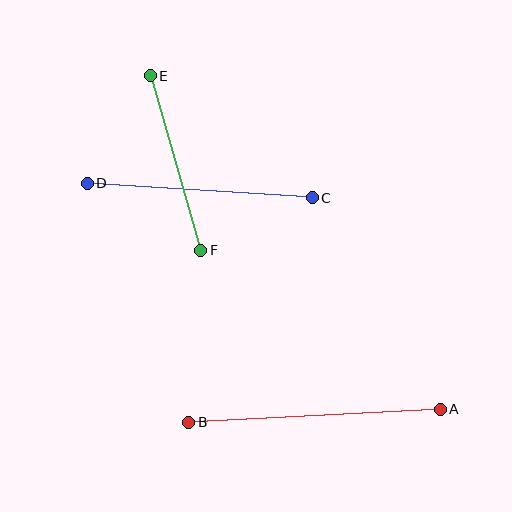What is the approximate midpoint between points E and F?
The midpoint is at approximately (176, 163) pixels.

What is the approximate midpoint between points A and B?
The midpoint is at approximately (314, 416) pixels.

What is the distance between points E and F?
The distance is approximately 182 pixels.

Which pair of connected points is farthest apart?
Points A and B are farthest apart.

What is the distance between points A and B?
The distance is approximately 252 pixels.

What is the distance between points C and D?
The distance is approximately 225 pixels.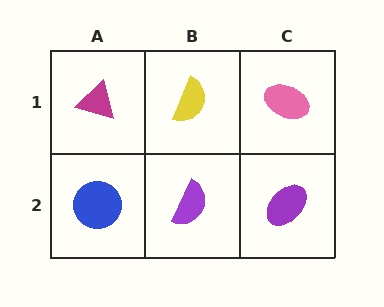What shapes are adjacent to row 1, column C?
A purple ellipse (row 2, column C), a yellow semicircle (row 1, column B).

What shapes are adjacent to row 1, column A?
A blue circle (row 2, column A), a yellow semicircle (row 1, column B).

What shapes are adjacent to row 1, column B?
A purple semicircle (row 2, column B), a magenta triangle (row 1, column A), a pink ellipse (row 1, column C).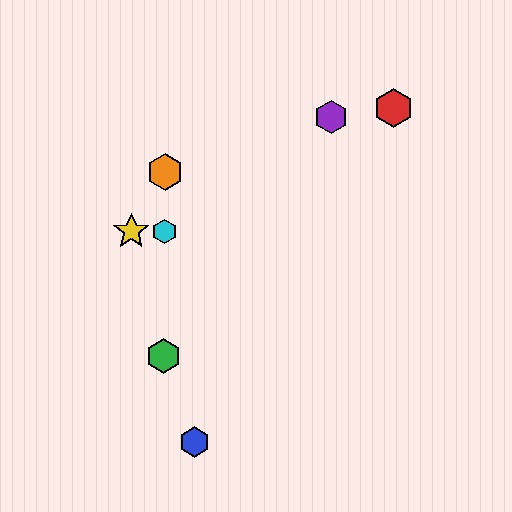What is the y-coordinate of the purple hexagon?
The purple hexagon is at y≈117.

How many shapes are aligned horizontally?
2 shapes (the yellow star, the cyan hexagon) are aligned horizontally.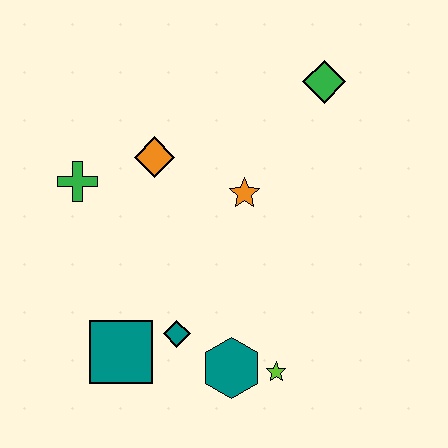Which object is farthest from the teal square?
The green diamond is farthest from the teal square.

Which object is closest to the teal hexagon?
The lime star is closest to the teal hexagon.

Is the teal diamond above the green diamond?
No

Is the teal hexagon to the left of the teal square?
No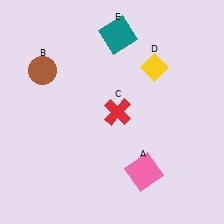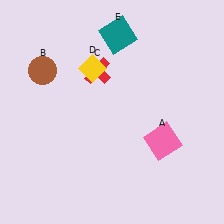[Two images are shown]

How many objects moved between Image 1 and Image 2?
3 objects moved between the two images.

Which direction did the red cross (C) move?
The red cross (C) moved up.